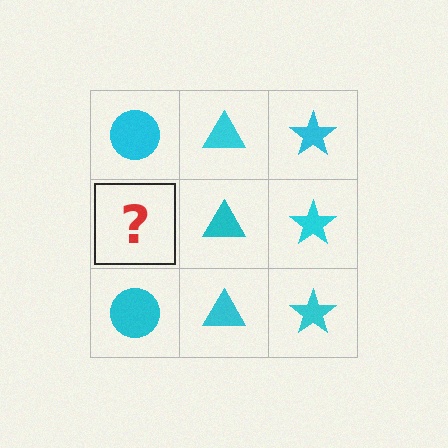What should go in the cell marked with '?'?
The missing cell should contain a cyan circle.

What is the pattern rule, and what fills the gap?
The rule is that each column has a consistent shape. The gap should be filled with a cyan circle.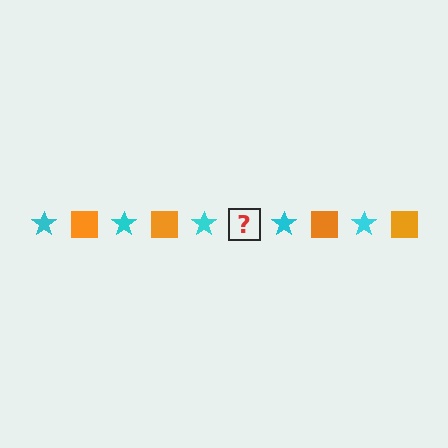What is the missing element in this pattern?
The missing element is an orange square.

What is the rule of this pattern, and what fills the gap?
The rule is that the pattern alternates between cyan star and orange square. The gap should be filled with an orange square.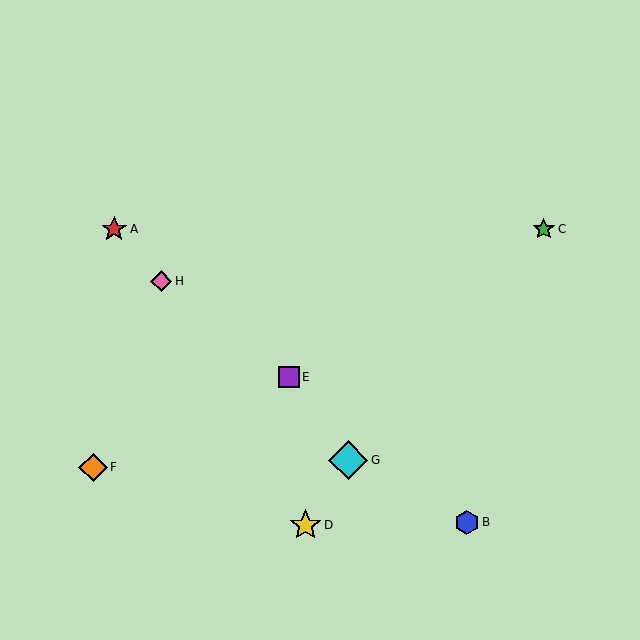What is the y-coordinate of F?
Object F is at y≈467.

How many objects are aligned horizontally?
2 objects (A, C) are aligned horizontally.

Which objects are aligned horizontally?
Objects A, C are aligned horizontally.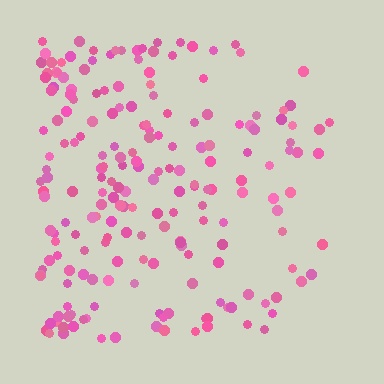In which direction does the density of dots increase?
From right to left, with the left side densest.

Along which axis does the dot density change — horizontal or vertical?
Horizontal.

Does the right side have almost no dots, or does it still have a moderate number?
Still a moderate number, just noticeably fewer than the left.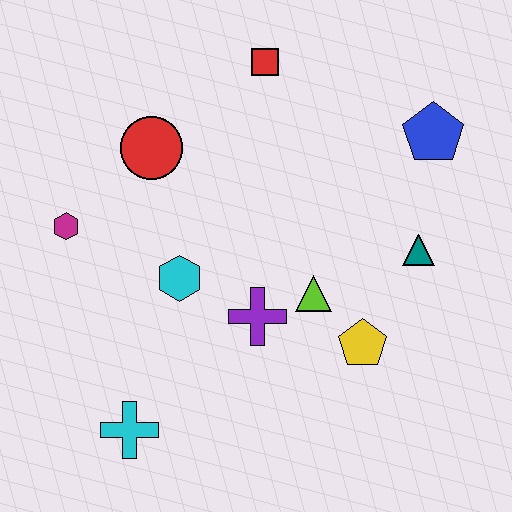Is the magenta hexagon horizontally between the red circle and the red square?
No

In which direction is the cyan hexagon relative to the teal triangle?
The cyan hexagon is to the left of the teal triangle.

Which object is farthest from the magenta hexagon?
The blue pentagon is farthest from the magenta hexagon.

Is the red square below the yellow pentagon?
No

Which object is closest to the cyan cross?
The cyan hexagon is closest to the cyan cross.